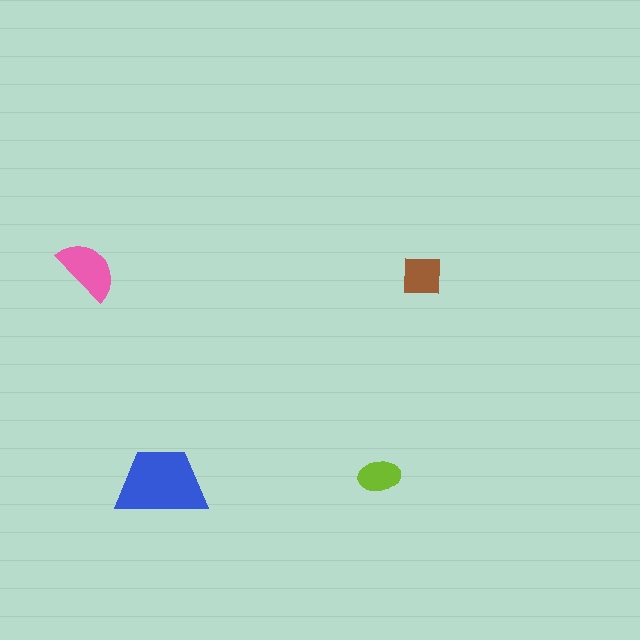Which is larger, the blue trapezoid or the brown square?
The blue trapezoid.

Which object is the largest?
The blue trapezoid.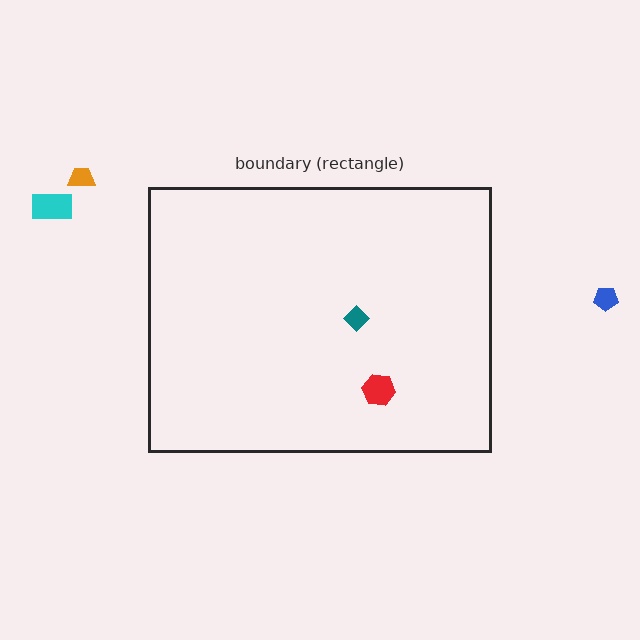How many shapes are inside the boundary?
2 inside, 3 outside.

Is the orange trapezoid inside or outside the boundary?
Outside.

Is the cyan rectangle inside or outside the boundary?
Outside.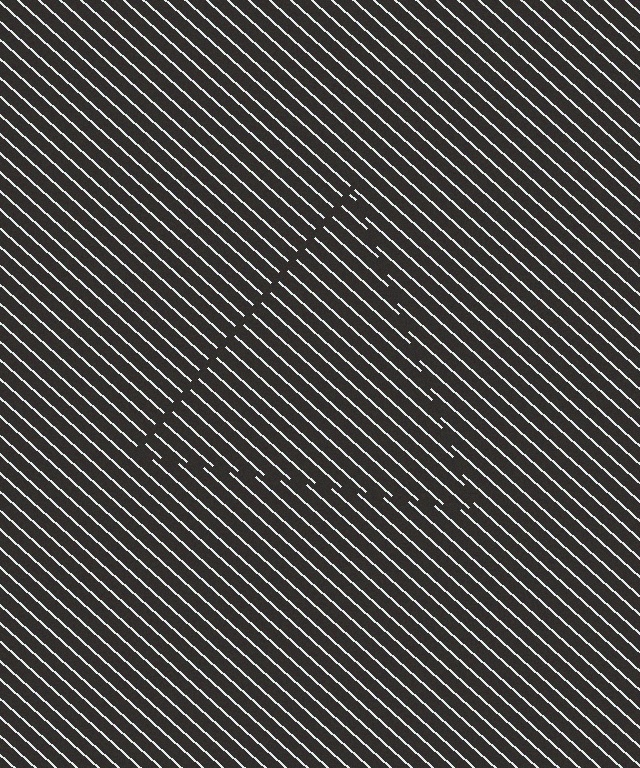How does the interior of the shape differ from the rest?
The interior of the shape contains the same grating, shifted by half a period — the contour is defined by the phase discontinuity where line-ends from the inner and outer gratings abut.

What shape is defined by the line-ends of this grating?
An illusory triangle. The interior of the shape contains the same grating, shifted by half a period — the contour is defined by the phase discontinuity where line-ends from the inner and outer gratings abut.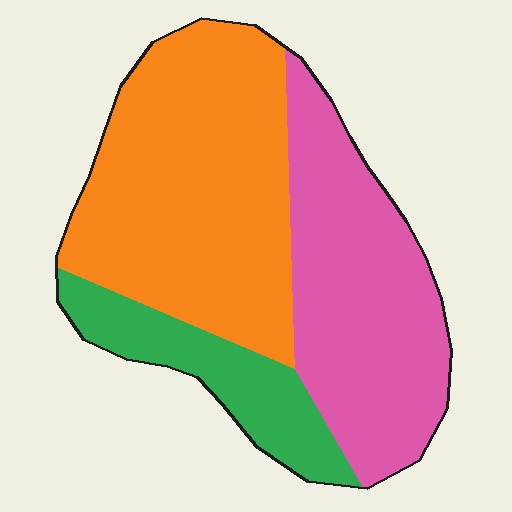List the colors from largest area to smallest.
From largest to smallest: orange, pink, green.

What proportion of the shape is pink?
Pink covers around 35% of the shape.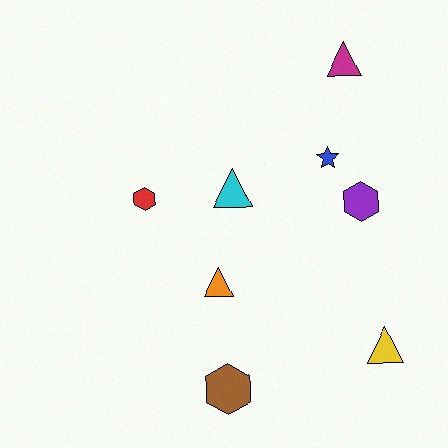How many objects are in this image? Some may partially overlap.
There are 8 objects.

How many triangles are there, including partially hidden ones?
There are 4 triangles.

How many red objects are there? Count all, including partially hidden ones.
There is 1 red object.